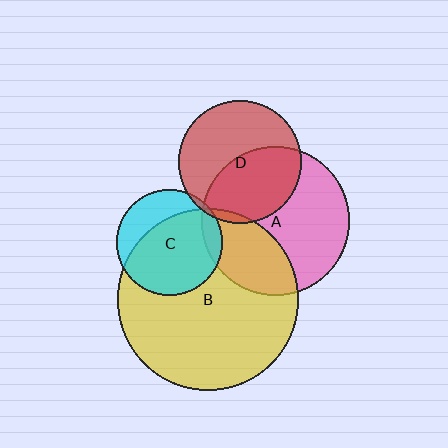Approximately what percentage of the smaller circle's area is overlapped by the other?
Approximately 30%.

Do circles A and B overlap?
Yes.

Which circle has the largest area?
Circle B (yellow).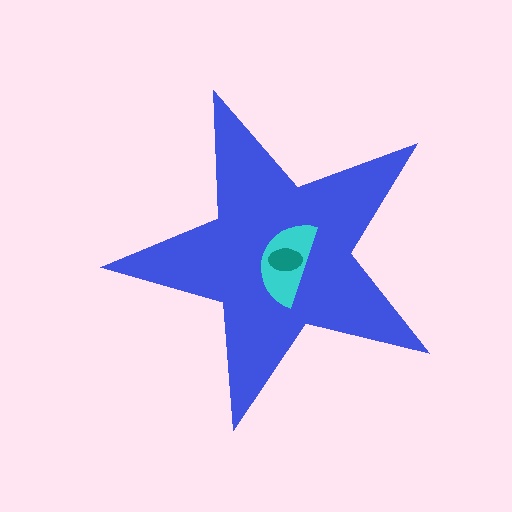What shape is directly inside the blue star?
The cyan semicircle.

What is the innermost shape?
The teal ellipse.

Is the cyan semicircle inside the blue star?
Yes.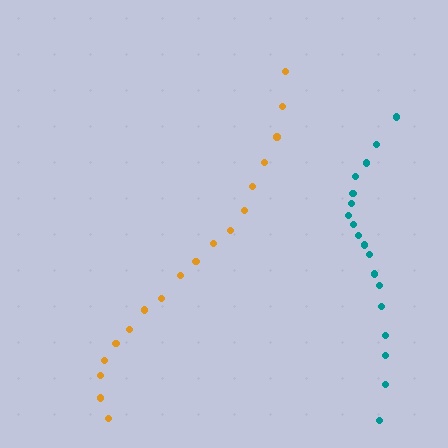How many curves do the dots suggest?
There are 2 distinct paths.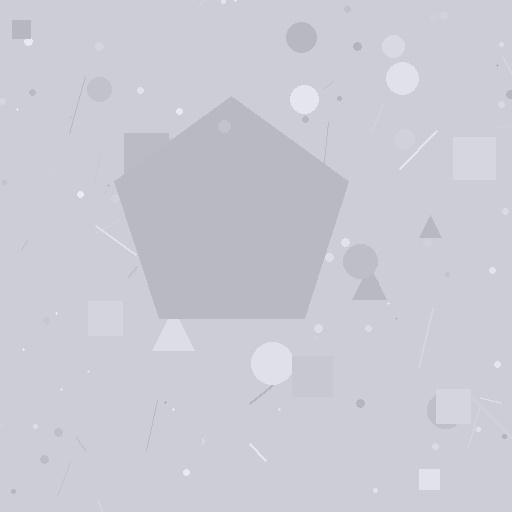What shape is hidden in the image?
A pentagon is hidden in the image.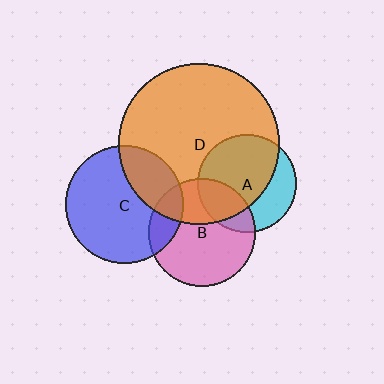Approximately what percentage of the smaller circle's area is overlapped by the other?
Approximately 35%.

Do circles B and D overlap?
Yes.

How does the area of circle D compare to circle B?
Approximately 2.2 times.